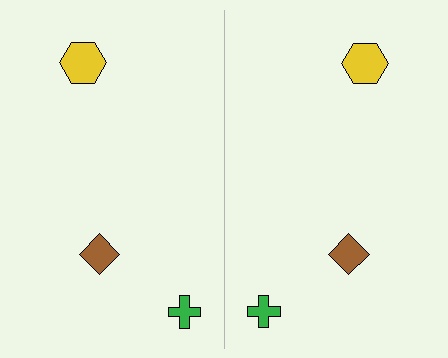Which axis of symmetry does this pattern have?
The pattern has a vertical axis of symmetry running through the center of the image.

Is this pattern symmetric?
Yes, this pattern has bilateral (reflection) symmetry.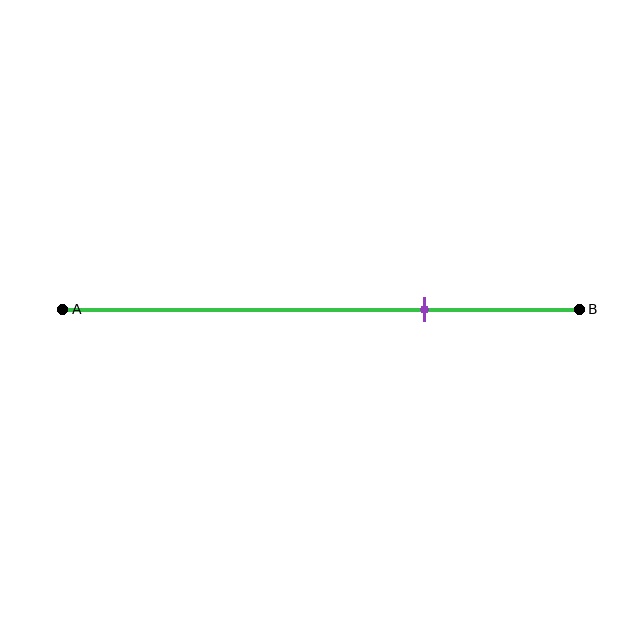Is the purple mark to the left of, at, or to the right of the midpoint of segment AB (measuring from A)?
The purple mark is to the right of the midpoint of segment AB.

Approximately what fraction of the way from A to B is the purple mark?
The purple mark is approximately 70% of the way from A to B.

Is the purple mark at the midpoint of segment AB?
No, the mark is at about 70% from A, not at the 50% midpoint.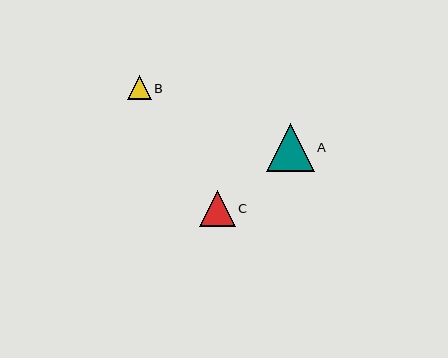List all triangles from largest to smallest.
From largest to smallest: A, C, B.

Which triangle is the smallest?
Triangle B is the smallest with a size of approximately 24 pixels.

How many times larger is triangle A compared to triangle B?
Triangle A is approximately 2.0 times the size of triangle B.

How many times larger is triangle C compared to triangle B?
Triangle C is approximately 1.5 times the size of triangle B.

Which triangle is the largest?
Triangle A is the largest with a size of approximately 48 pixels.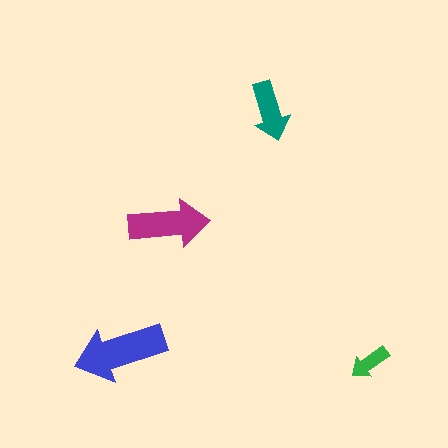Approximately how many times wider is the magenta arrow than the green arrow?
About 2 times wider.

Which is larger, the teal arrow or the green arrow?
The teal one.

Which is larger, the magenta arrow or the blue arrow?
The blue one.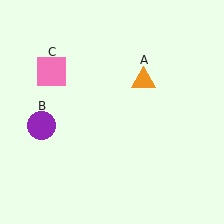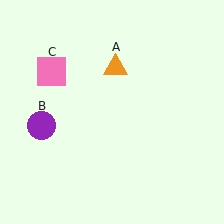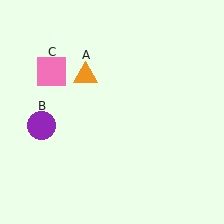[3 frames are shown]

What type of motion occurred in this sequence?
The orange triangle (object A) rotated counterclockwise around the center of the scene.